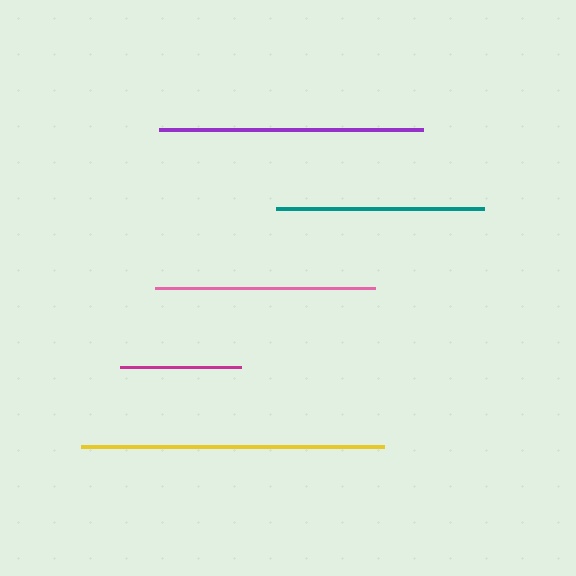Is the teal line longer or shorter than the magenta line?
The teal line is longer than the magenta line.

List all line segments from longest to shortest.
From longest to shortest: yellow, purple, pink, teal, magenta.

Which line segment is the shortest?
The magenta line is the shortest at approximately 121 pixels.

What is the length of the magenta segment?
The magenta segment is approximately 121 pixels long.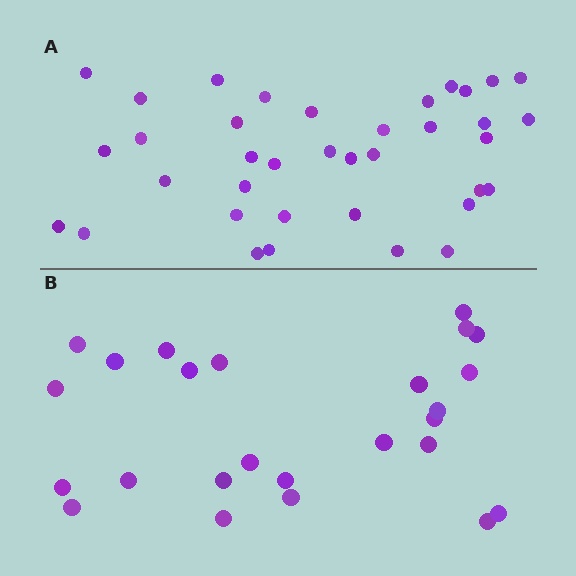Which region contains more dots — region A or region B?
Region A (the top region) has more dots.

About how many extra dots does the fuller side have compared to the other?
Region A has roughly 12 or so more dots than region B.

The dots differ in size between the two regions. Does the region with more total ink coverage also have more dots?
No. Region B has more total ink coverage because its dots are larger, but region A actually contains more individual dots. Total area can be misleading — the number of items is what matters here.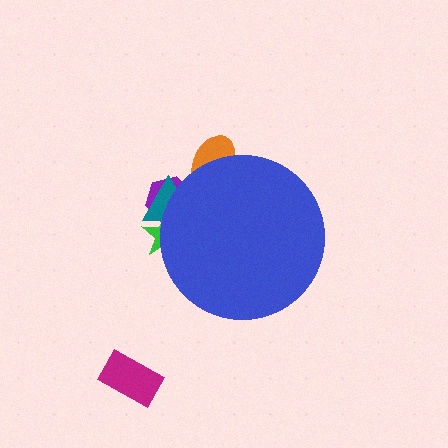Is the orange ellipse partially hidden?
Yes, the orange ellipse is partially hidden behind the blue circle.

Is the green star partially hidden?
Yes, the green star is partially hidden behind the blue circle.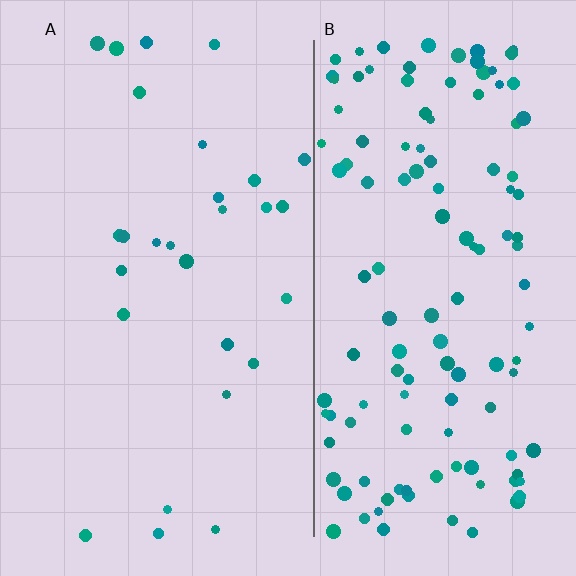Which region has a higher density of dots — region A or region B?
B (the right).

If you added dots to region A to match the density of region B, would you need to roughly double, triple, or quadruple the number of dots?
Approximately quadruple.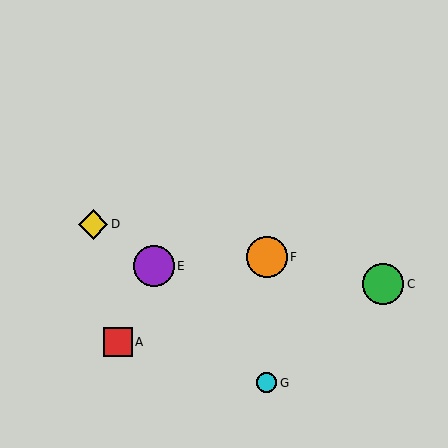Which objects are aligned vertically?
Objects B, F, G are aligned vertically.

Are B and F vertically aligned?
Yes, both are at x≈267.